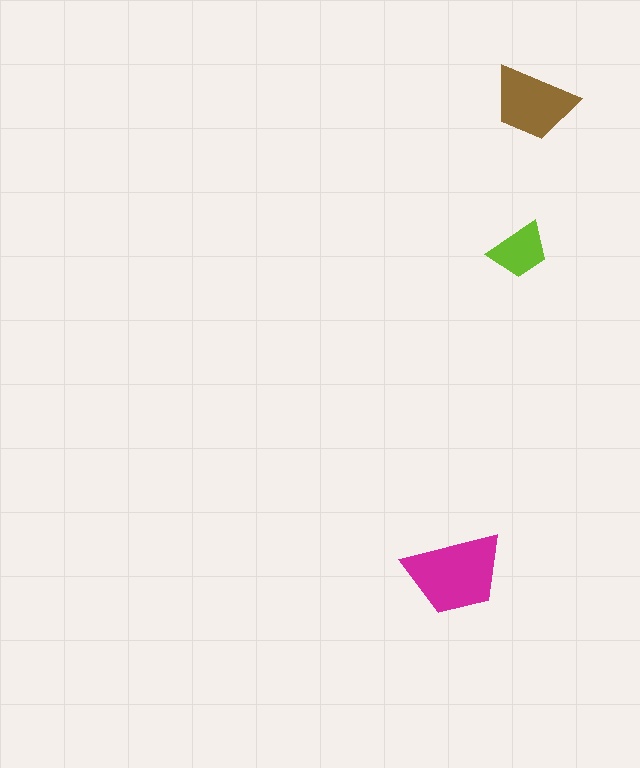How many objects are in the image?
There are 3 objects in the image.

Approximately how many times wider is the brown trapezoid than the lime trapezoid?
About 1.5 times wider.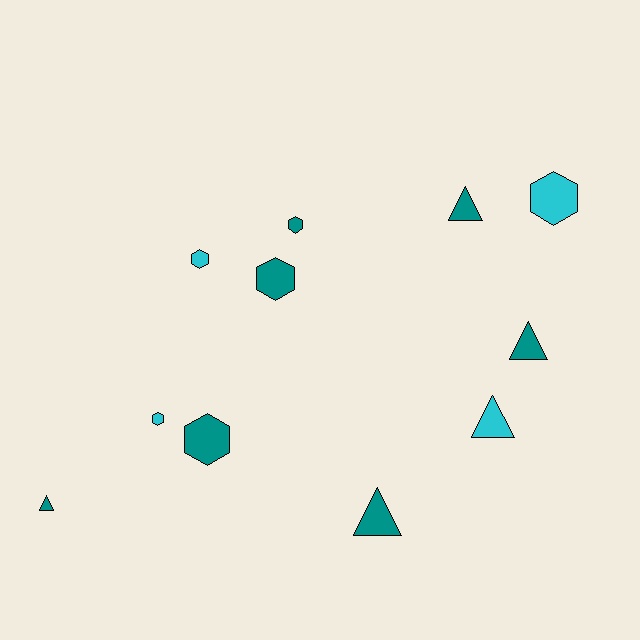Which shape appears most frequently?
Hexagon, with 6 objects.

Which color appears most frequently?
Teal, with 7 objects.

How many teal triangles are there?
There are 4 teal triangles.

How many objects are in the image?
There are 11 objects.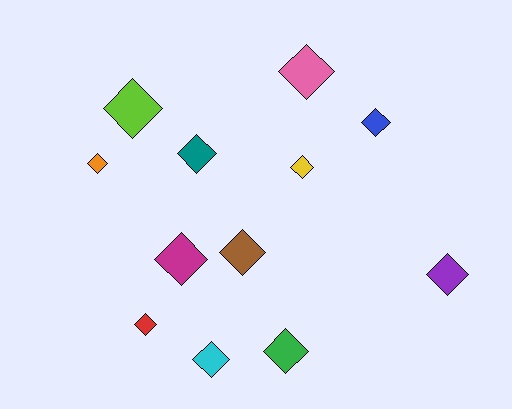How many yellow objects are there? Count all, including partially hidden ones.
There is 1 yellow object.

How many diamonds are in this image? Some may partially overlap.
There are 12 diamonds.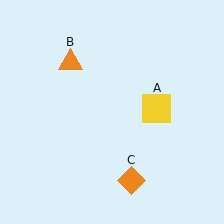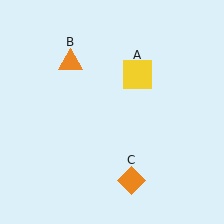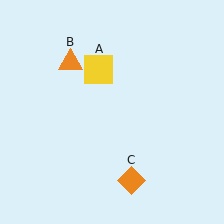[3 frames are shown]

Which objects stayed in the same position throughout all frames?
Orange triangle (object B) and orange diamond (object C) remained stationary.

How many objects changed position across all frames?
1 object changed position: yellow square (object A).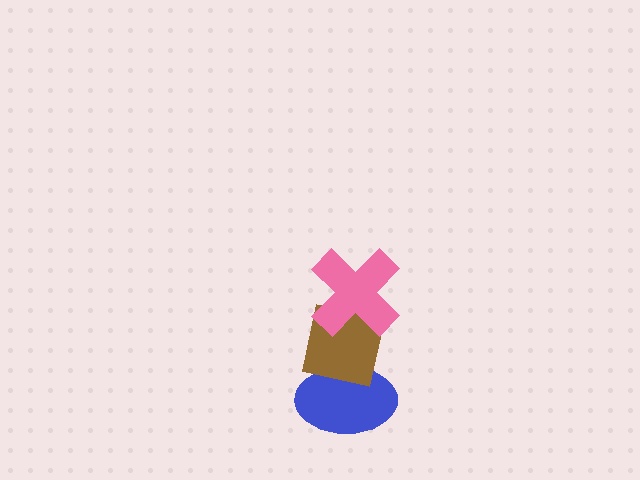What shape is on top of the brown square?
The pink cross is on top of the brown square.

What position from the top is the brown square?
The brown square is 2nd from the top.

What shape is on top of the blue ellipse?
The brown square is on top of the blue ellipse.